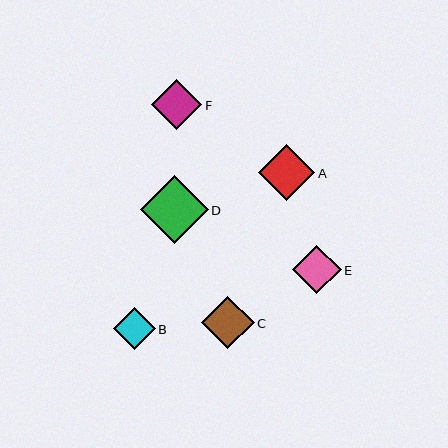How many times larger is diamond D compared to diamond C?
Diamond D is approximately 1.3 times the size of diamond C.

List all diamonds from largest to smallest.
From largest to smallest: D, A, C, F, E, B.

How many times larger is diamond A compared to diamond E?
Diamond A is approximately 1.1 times the size of diamond E.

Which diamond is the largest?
Diamond D is the largest with a size of approximately 68 pixels.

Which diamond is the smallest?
Diamond B is the smallest with a size of approximately 42 pixels.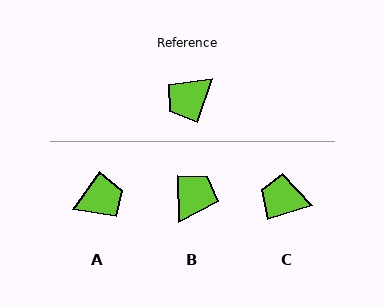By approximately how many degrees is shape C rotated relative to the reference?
Approximately 55 degrees clockwise.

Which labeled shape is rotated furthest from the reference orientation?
A, about 163 degrees away.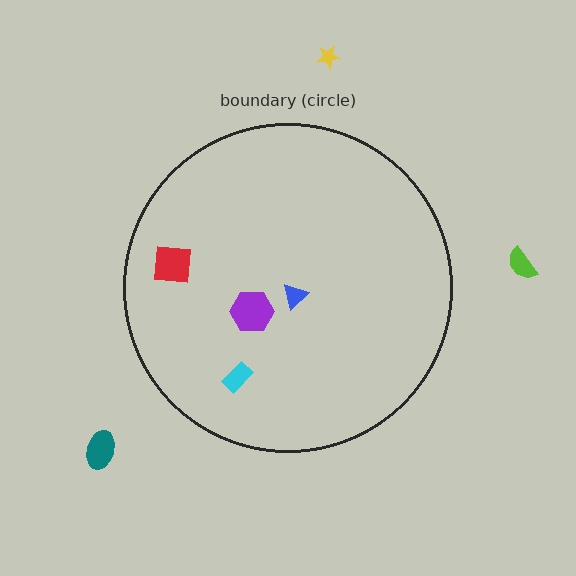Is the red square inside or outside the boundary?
Inside.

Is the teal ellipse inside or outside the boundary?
Outside.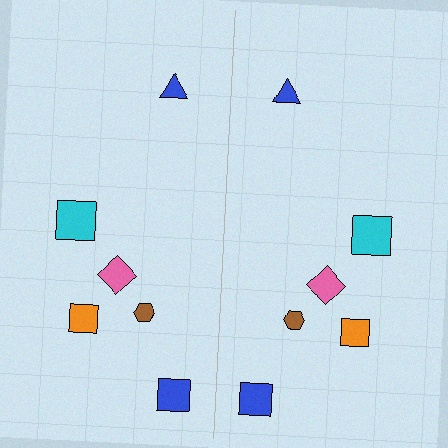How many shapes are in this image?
There are 12 shapes in this image.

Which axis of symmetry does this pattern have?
The pattern has a vertical axis of symmetry running through the center of the image.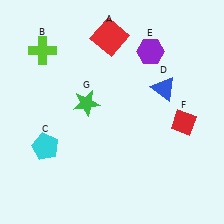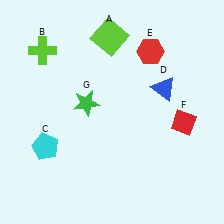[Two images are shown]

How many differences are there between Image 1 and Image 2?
There are 2 differences between the two images.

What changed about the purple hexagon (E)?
In Image 1, E is purple. In Image 2, it changed to red.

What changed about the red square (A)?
In Image 1, A is red. In Image 2, it changed to lime.